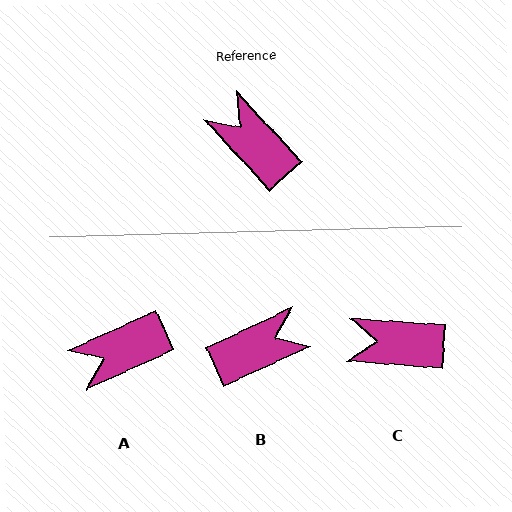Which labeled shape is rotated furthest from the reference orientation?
B, about 108 degrees away.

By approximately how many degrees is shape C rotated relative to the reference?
Approximately 43 degrees counter-clockwise.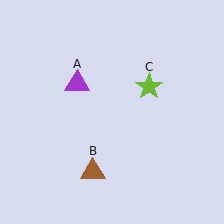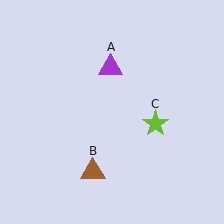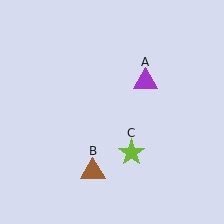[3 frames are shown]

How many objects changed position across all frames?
2 objects changed position: purple triangle (object A), lime star (object C).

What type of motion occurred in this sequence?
The purple triangle (object A), lime star (object C) rotated clockwise around the center of the scene.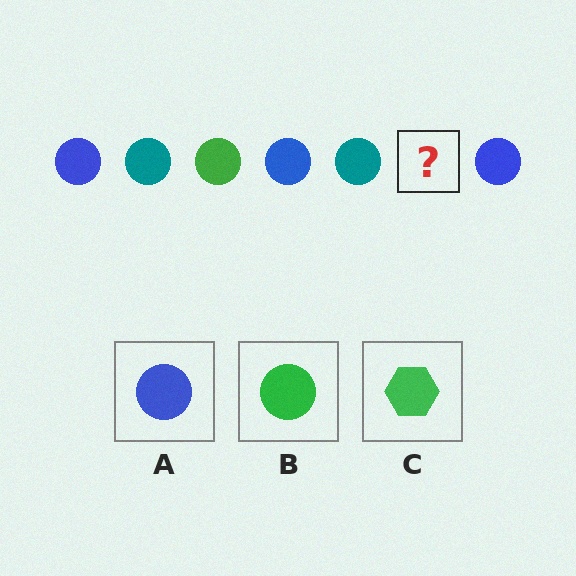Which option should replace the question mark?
Option B.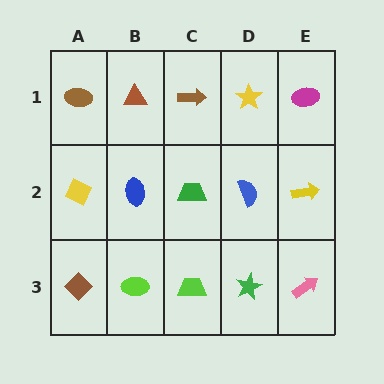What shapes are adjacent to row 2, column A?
A brown ellipse (row 1, column A), a brown diamond (row 3, column A), a blue ellipse (row 2, column B).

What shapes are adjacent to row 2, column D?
A yellow star (row 1, column D), a green star (row 3, column D), a green trapezoid (row 2, column C), a yellow arrow (row 2, column E).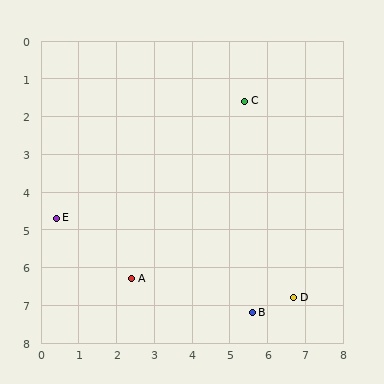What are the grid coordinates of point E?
Point E is at approximately (0.4, 4.7).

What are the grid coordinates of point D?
Point D is at approximately (6.7, 6.8).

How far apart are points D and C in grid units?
Points D and C are about 5.4 grid units apart.